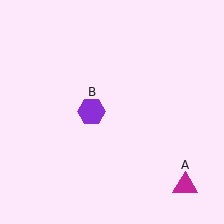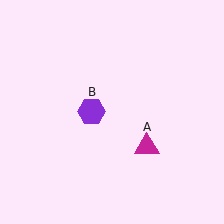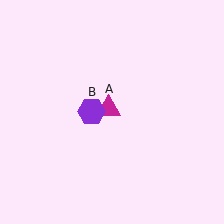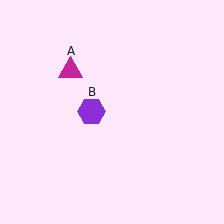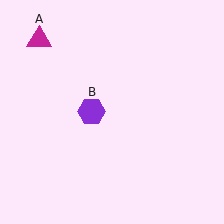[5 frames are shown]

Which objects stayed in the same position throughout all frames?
Purple hexagon (object B) remained stationary.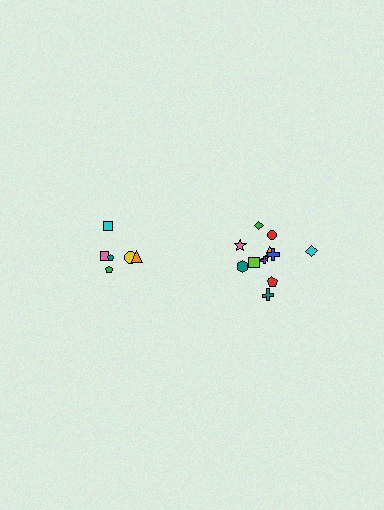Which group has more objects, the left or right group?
The right group.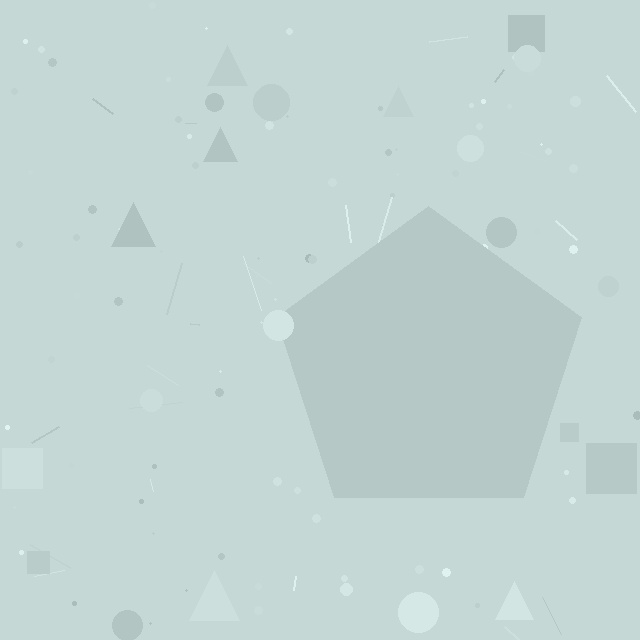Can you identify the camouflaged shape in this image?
The camouflaged shape is a pentagon.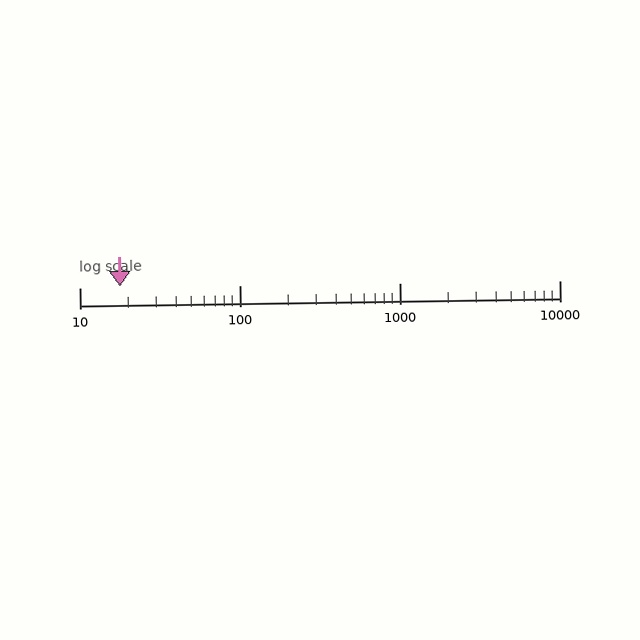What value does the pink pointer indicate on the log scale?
The pointer indicates approximately 18.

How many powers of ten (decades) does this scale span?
The scale spans 3 decades, from 10 to 10000.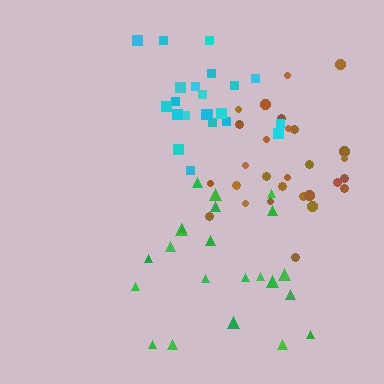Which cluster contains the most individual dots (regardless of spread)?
Brown (28).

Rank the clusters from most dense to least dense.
cyan, brown, green.